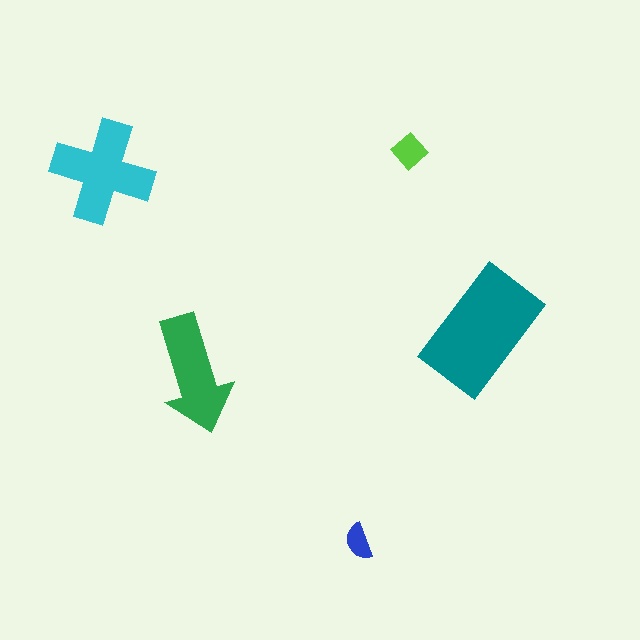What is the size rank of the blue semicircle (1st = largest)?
5th.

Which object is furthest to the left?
The cyan cross is leftmost.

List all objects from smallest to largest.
The blue semicircle, the lime diamond, the green arrow, the cyan cross, the teal rectangle.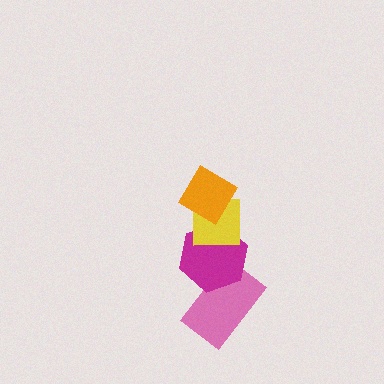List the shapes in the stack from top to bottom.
From top to bottom: the orange diamond, the yellow square, the magenta hexagon, the pink rectangle.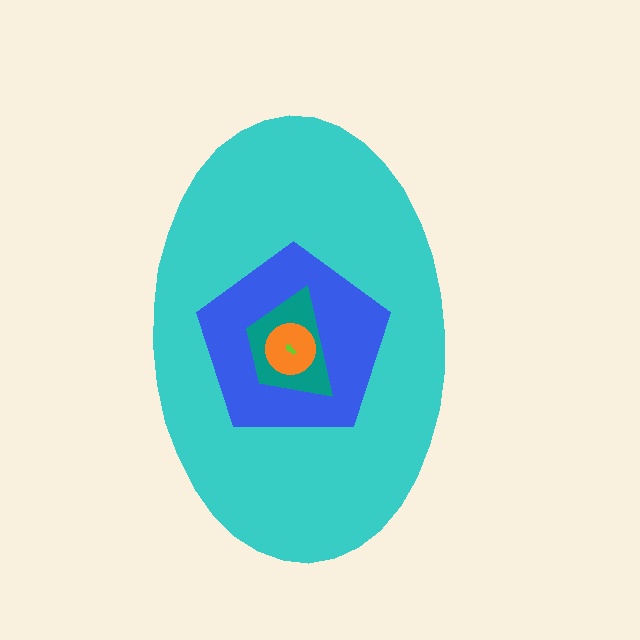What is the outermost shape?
The cyan ellipse.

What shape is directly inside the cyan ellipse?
The blue pentagon.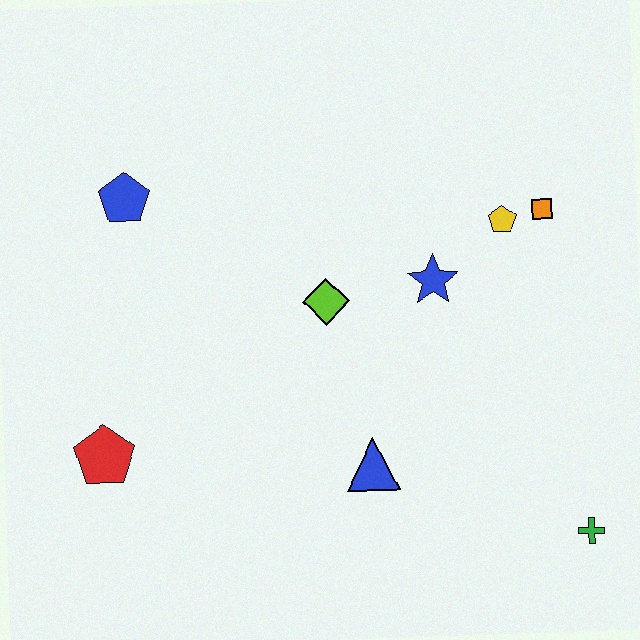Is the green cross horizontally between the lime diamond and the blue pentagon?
No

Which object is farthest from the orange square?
The red pentagon is farthest from the orange square.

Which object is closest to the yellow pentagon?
The orange square is closest to the yellow pentagon.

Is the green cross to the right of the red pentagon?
Yes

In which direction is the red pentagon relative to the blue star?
The red pentagon is to the left of the blue star.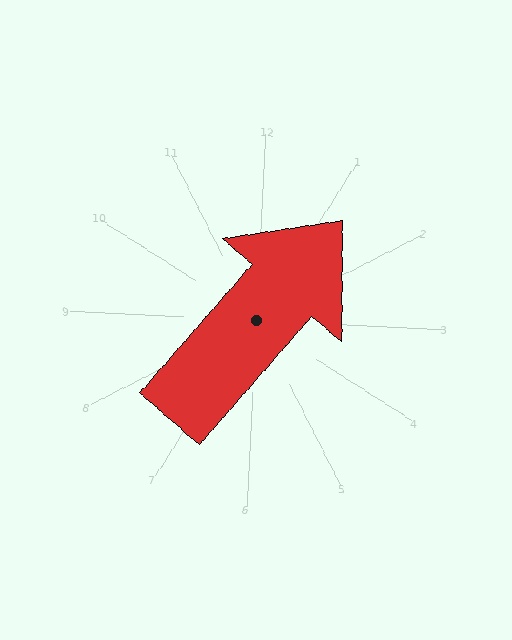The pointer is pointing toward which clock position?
Roughly 1 o'clock.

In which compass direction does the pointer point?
Northeast.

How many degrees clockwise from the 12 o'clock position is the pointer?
Approximately 38 degrees.